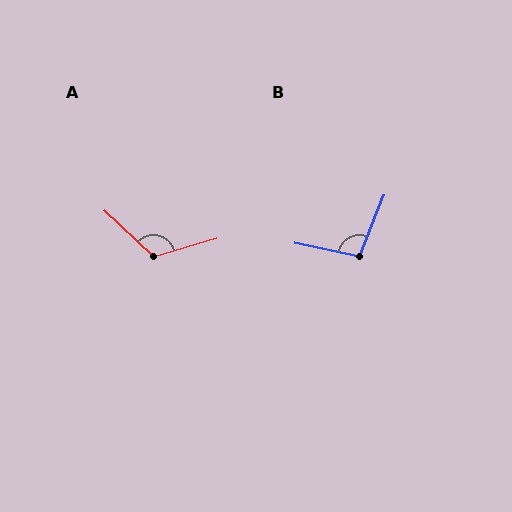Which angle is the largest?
A, at approximately 120 degrees.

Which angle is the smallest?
B, at approximately 100 degrees.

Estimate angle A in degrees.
Approximately 120 degrees.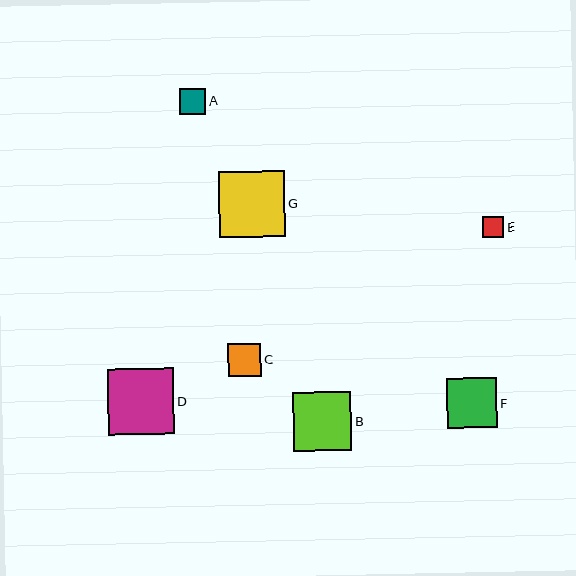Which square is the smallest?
Square E is the smallest with a size of approximately 21 pixels.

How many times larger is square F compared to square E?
Square F is approximately 2.4 times the size of square E.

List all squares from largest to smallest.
From largest to smallest: G, D, B, F, C, A, E.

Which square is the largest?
Square G is the largest with a size of approximately 66 pixels.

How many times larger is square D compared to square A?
Square D is approximately 2.5 times the size of square A.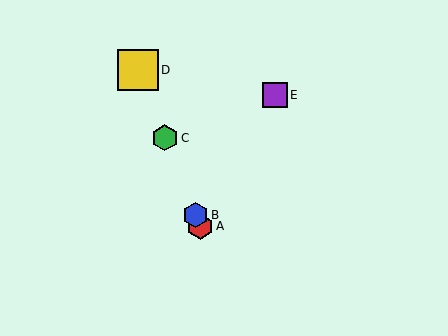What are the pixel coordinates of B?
Object B is at (195, 215).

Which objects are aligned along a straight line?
Objects A, B, C, D are aligned along a straight line.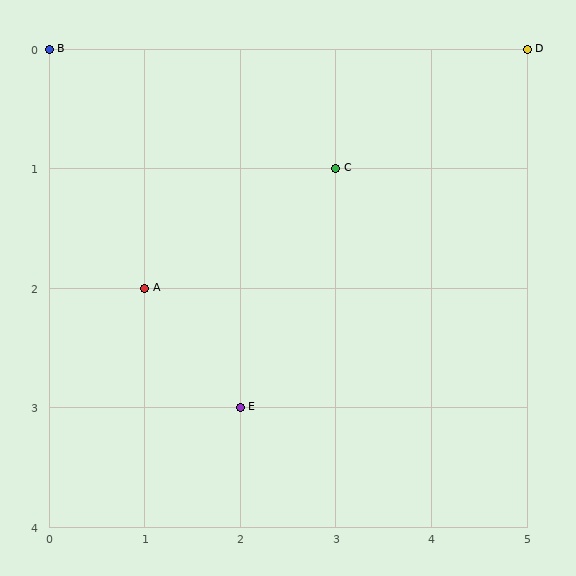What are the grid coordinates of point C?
Point C is at grid coordinates (3, 1).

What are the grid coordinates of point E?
Point E is at grid coordinates (2, 3).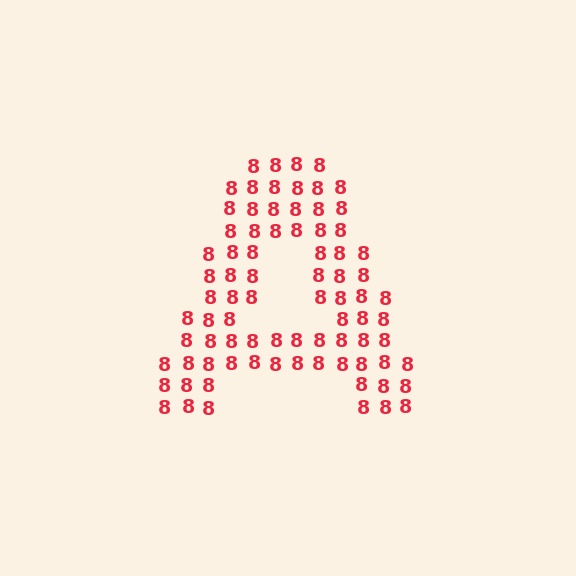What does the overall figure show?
The overall figure shows the letter A.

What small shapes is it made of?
It is made of small digit 8's.